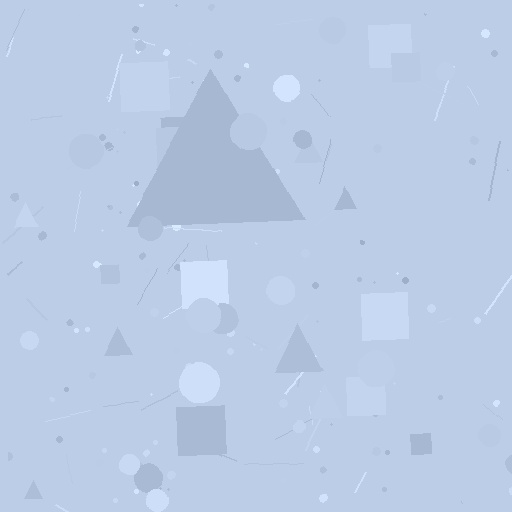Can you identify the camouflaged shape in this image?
The camouflaged shape is a triangle.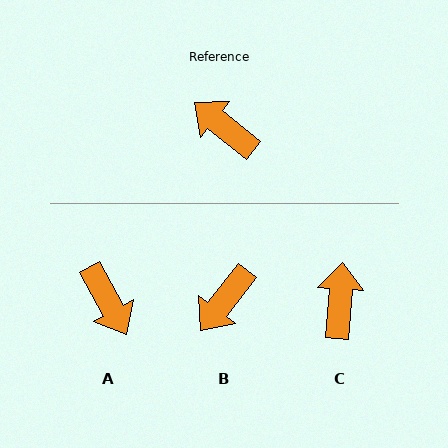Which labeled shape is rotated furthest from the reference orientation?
A, about 157 degrees away.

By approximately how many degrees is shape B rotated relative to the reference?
Approximately 91 degrees counter-clockwise.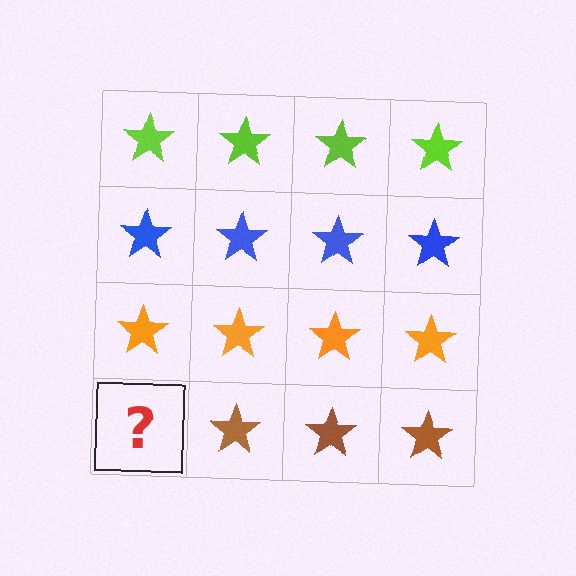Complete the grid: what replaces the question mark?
The question mark should be replaced with a brown star.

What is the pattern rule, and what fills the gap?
The rule is that each row has a consistent color. The gap should be filled with a brown star.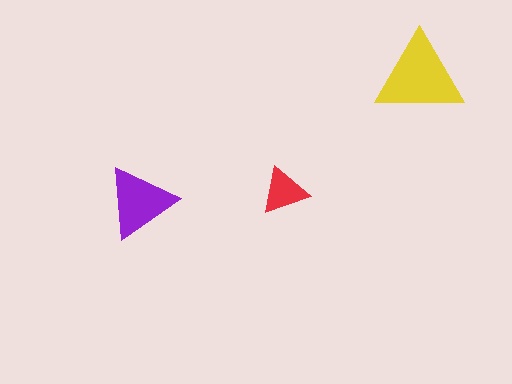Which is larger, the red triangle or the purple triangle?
The purple one.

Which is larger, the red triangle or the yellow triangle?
The yellow one.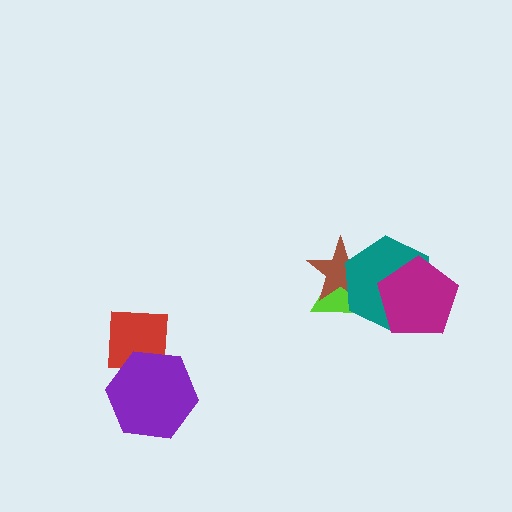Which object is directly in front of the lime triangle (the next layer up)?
The brown star is directly in front of the lime triangle.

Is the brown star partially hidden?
Yes, it is partially covered by another shape.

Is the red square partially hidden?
Yes, it is partially covered by another shape.